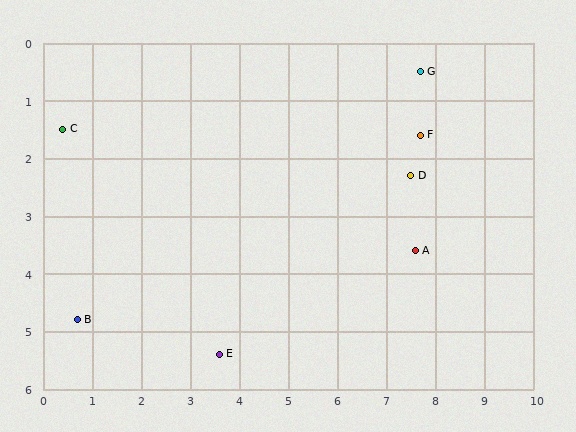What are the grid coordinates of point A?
Point A is at approximately (7.6, 3.6).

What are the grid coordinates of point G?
Point G is at approximately (7.7, 0.5).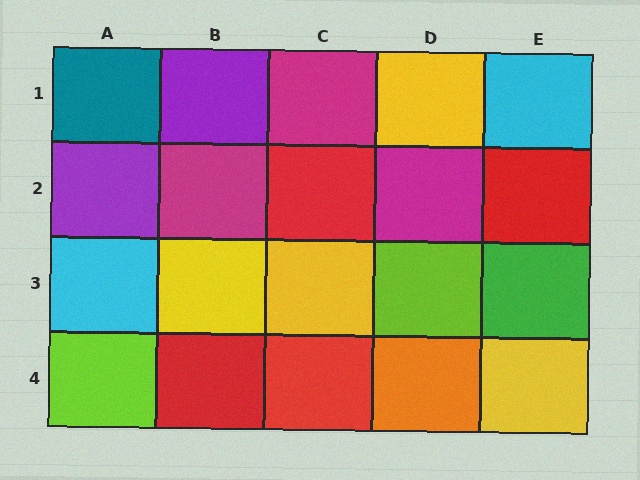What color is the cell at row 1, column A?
Teal.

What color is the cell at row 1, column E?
Cyan.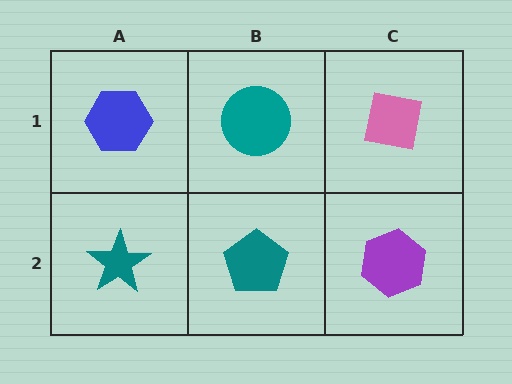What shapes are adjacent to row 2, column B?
A teal circle (row 1, column B), a teal star (row 2, column A), a purple hexagon (row 2, column C).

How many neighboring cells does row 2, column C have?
2.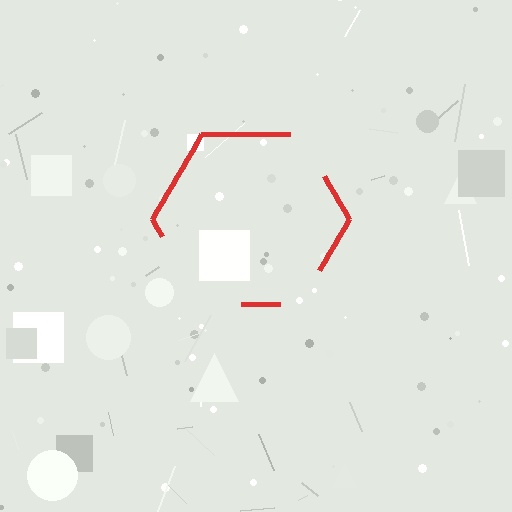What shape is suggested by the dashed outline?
The dashed outline suggests a hexagon.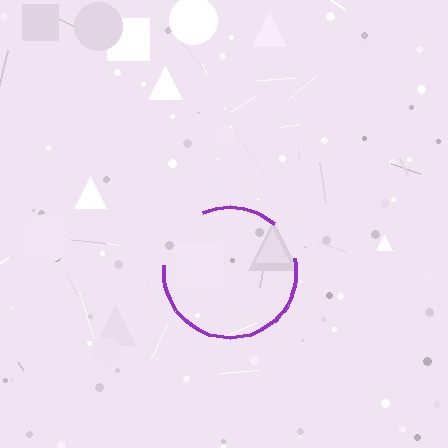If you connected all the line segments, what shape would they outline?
They would outline a circle.